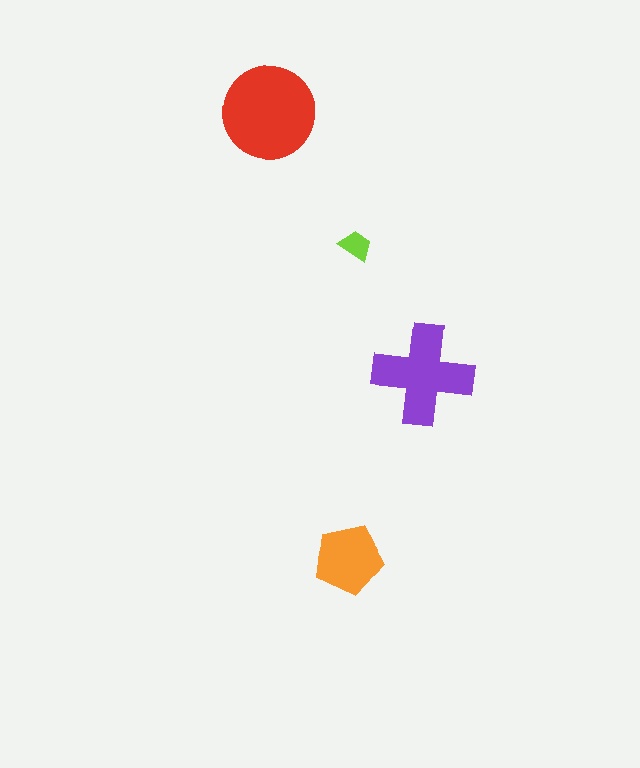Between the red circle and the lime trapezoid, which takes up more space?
The red circle.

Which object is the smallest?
The lime trapezoid.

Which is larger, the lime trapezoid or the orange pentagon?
The orange pentagon.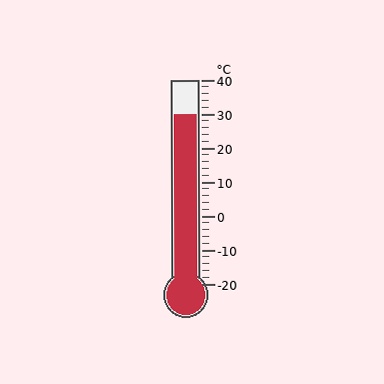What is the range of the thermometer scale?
The thermometer scale ranges from -20°C to 40°C.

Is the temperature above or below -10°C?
The temperature is above -10°C.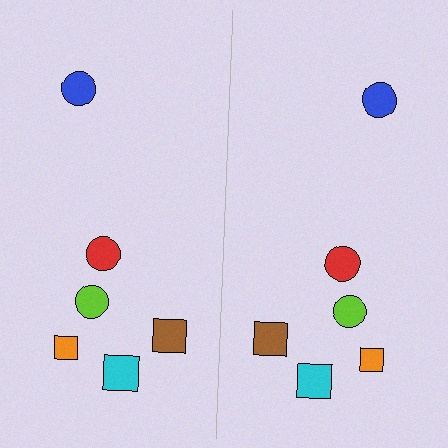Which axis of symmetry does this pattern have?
The pattern has a vertical axis of symmetry running through the center of the image.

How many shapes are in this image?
There are 12 shapes in this image.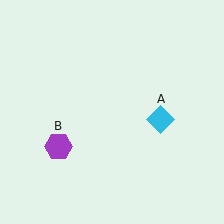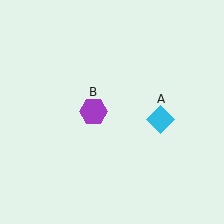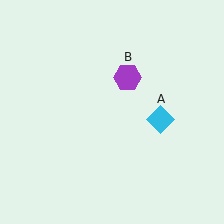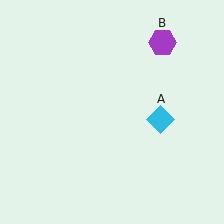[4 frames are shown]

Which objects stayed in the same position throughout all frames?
Cyan diamond (object A) remained stationary.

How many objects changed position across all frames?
1 object changed position: purple hexagon (object B).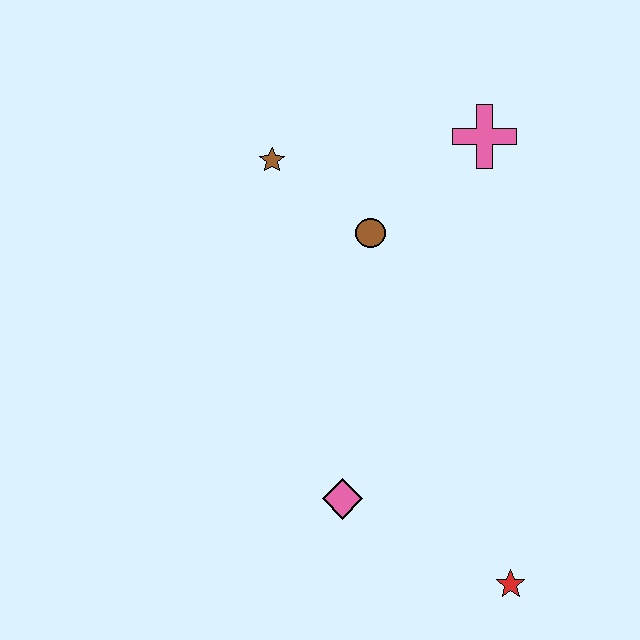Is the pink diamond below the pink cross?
Yes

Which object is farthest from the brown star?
The red star is farthest from the brown star.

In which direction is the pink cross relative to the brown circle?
The pink cross is to the right of the brown circle.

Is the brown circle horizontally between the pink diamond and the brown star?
No